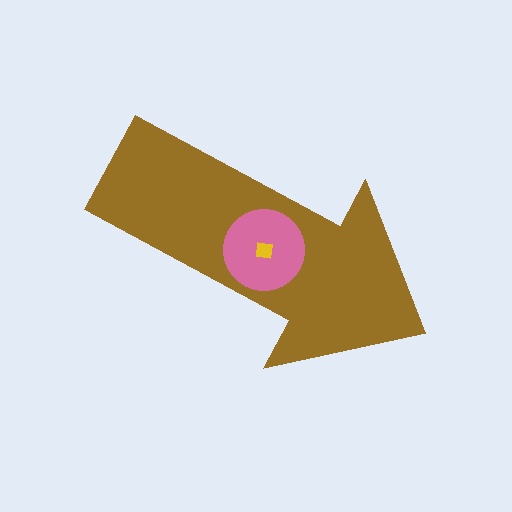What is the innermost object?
The yellow square.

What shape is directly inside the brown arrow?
The pink circle.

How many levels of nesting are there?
3.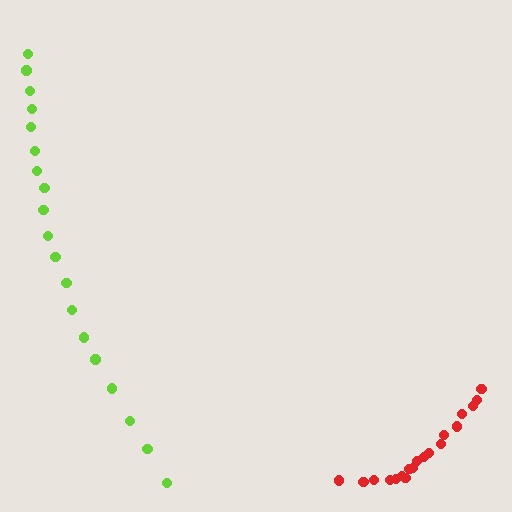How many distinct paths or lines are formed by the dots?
There are 2 distinct paths.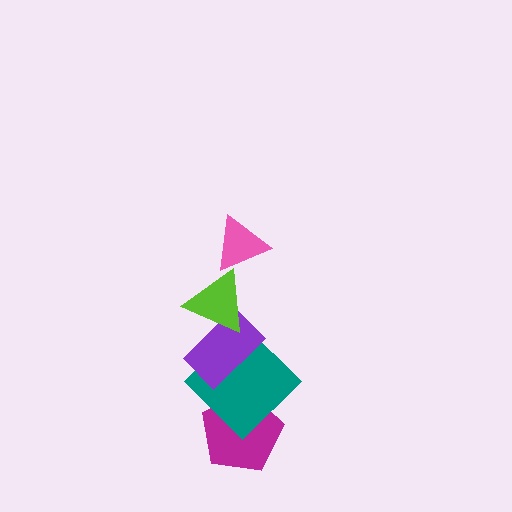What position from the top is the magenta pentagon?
The magenta pentagon is 5th from the top.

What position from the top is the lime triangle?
The lime triangle is 2nd from the top.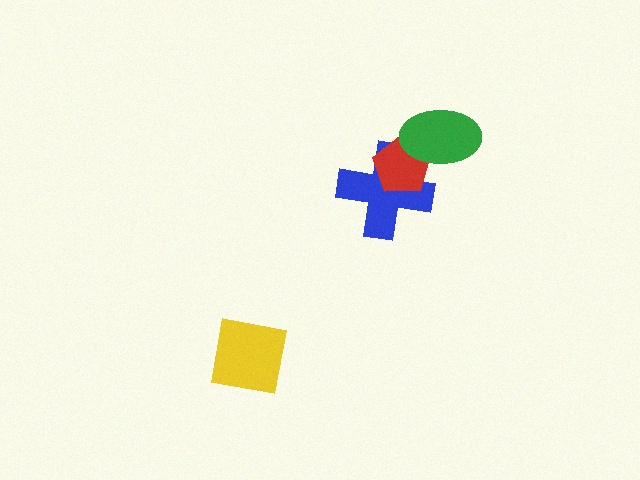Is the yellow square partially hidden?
No, no other shape covers it.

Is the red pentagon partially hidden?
Yes, it is partially covered by another shape.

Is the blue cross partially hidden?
Yes, it is partially covered by another shape.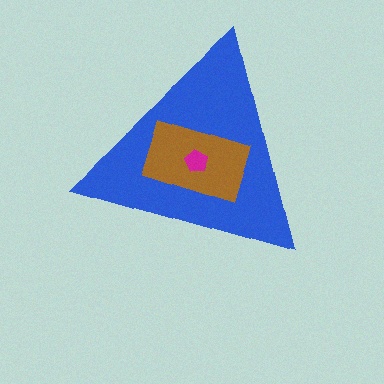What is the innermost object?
The magenta pentagon.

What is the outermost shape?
The blue triangle.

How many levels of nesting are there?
3.